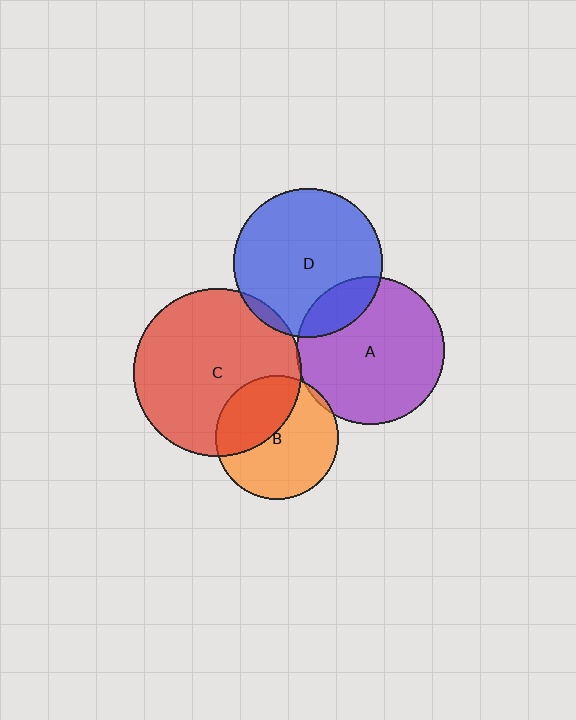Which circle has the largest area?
Circle C (red).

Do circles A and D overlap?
Yes.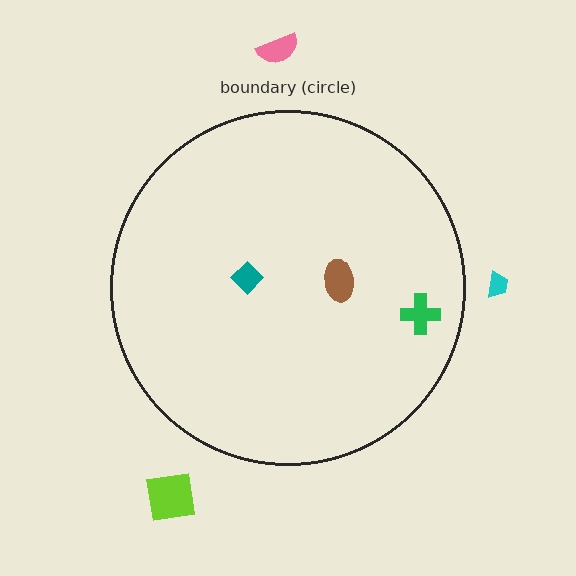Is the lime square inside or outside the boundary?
Outside.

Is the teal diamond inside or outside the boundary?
Inside.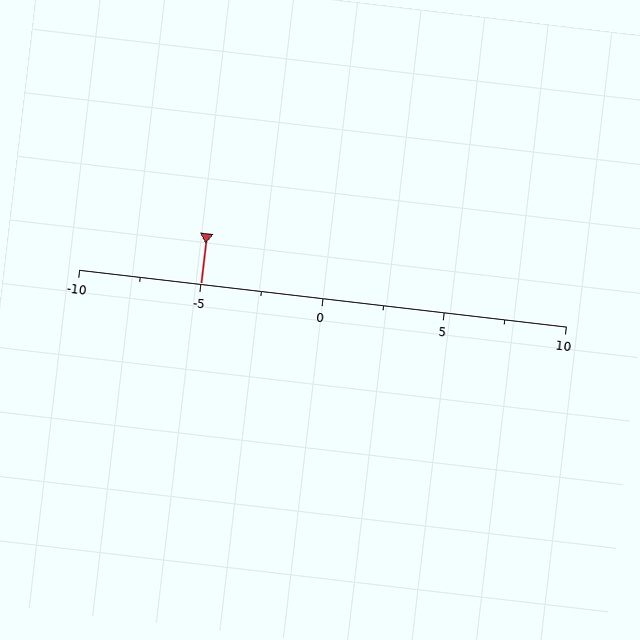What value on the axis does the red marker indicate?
The marker indicates approximately -5.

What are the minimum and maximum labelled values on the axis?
The axis runs from -10 to 10.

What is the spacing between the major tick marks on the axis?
The major ticks are spaced 5 apart.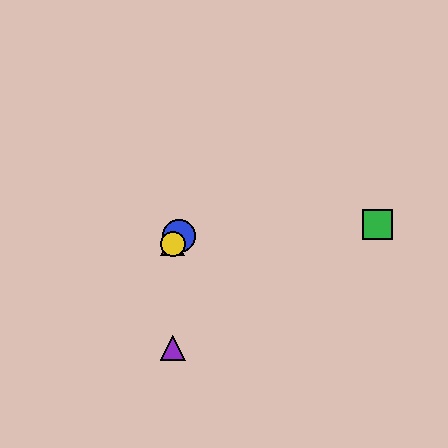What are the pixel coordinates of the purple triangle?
The purple triangle is at (173, 348).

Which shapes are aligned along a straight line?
The red triangle, the blue circle, the yellow circle are aligned along a straight line.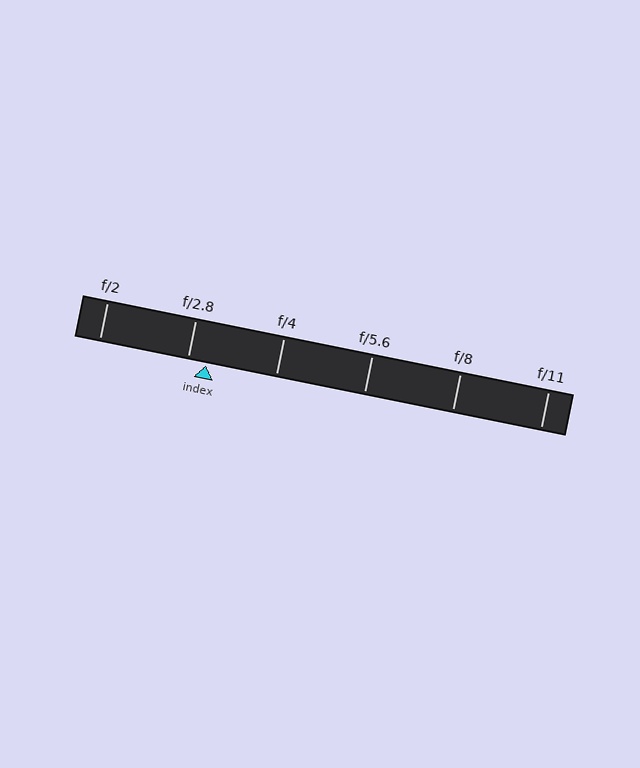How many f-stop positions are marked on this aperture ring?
There are 6 f-stop positions marked.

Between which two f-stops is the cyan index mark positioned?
The index mark is between f/2.8 and f/4.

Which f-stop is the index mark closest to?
The index mark is closest to f/2.8.